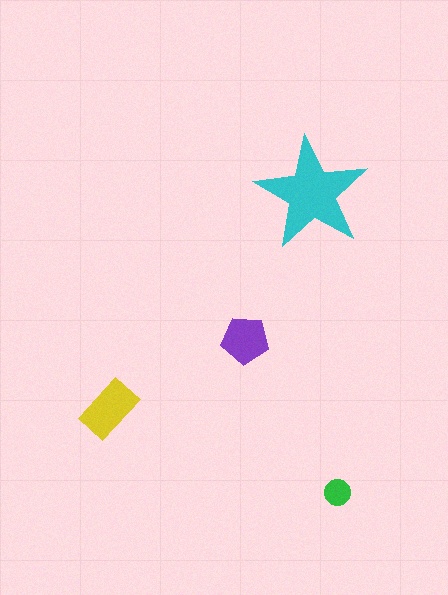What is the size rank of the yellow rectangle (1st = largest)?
2nd.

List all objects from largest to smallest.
The cyan star, the yellow rectangle, the purple pentagon, the green circle.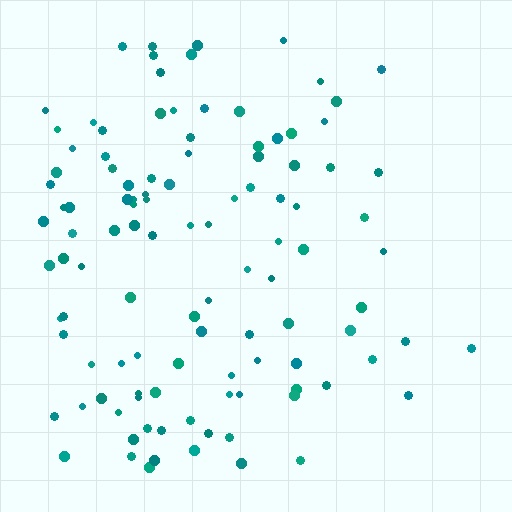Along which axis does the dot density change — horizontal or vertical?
Horizontal.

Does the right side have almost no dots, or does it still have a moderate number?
Still a moderate number, just noticeably fewer than the left.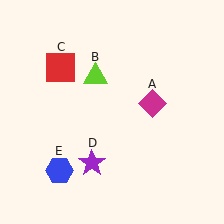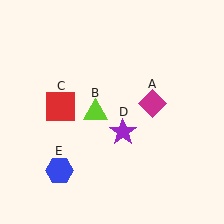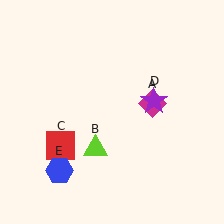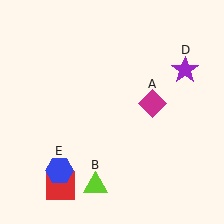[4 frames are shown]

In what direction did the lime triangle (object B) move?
The lime triangle (object B) moved down.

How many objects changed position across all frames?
3 objects changed position: lime triangle (object B), red square (object C), purple star (object D).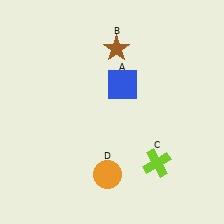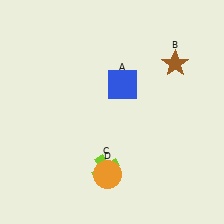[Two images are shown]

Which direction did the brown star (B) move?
The brown star (B) moved right.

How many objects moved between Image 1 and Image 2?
2 objects moved between the two images.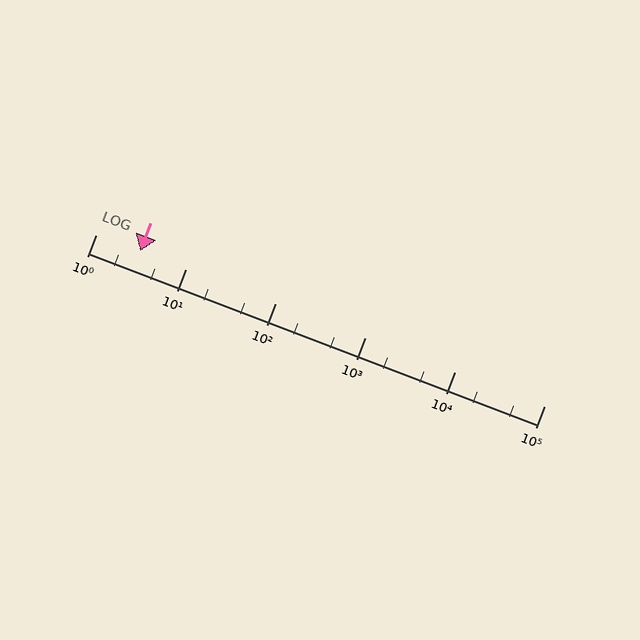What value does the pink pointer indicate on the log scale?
The pointer indicates approximately 3.1.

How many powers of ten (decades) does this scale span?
The scale spans 5 decades, from 1 to 100000.